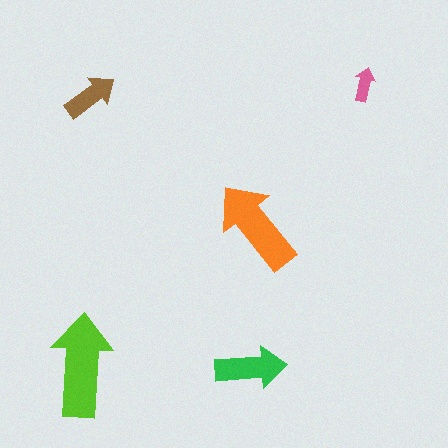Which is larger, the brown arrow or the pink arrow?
The brown one.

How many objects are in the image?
There are 5 objects in the image.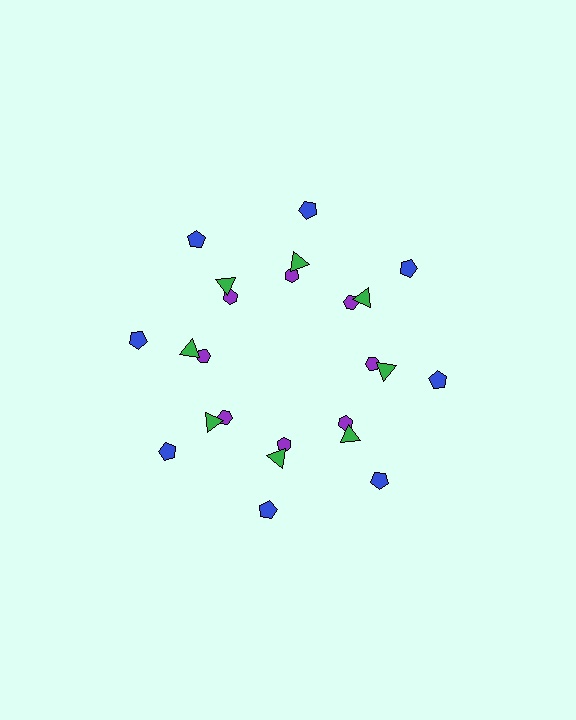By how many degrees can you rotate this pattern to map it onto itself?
The pattern maps onto itself every 45 degrees of rotation.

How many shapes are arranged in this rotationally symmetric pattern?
There are 24 shapes, arranged in 8 groups of 3.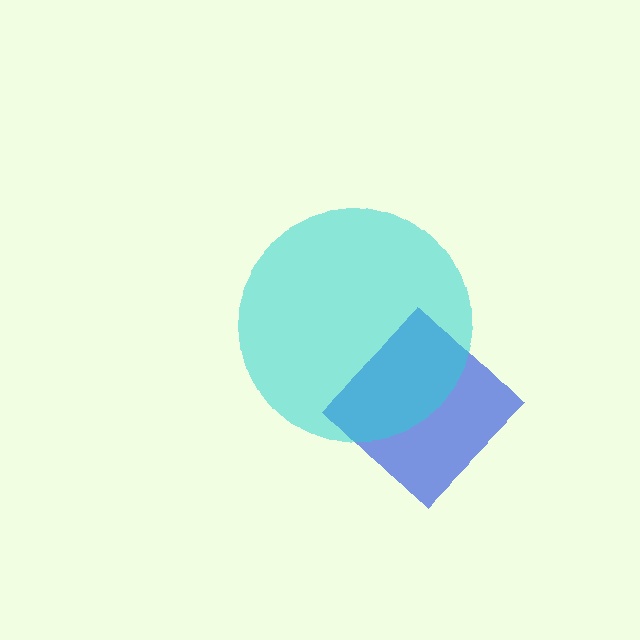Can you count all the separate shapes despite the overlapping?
Yes, there are 2 separate shapes.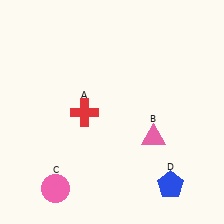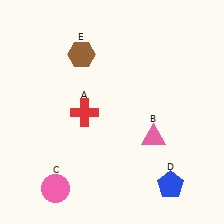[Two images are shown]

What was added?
A brown hexagon (E) was added in Image 2.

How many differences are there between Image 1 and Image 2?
There is 1 difference between the two images.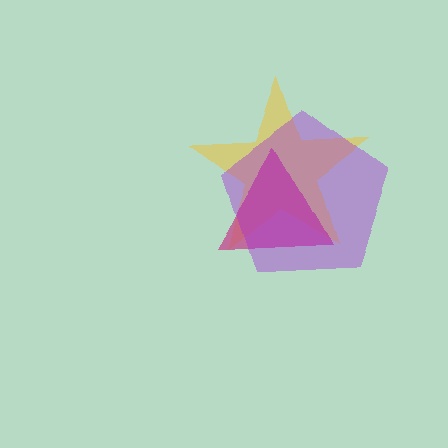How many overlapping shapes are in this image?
There are 3 overlapping shapes in the image.